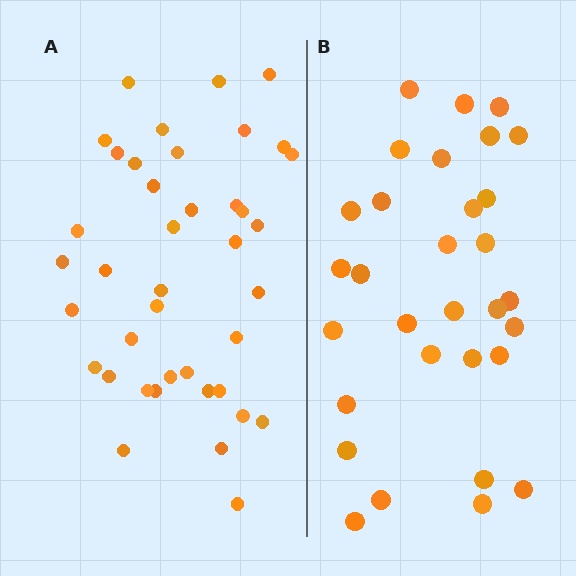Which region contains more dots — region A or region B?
Region A (the left region) has more dots.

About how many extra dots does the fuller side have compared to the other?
Region A has roughly 8 or so more dots than region B.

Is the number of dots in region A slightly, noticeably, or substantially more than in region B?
Region A has noticeably more, but not dramatically so. The ratio is roughly 1.3 to 1.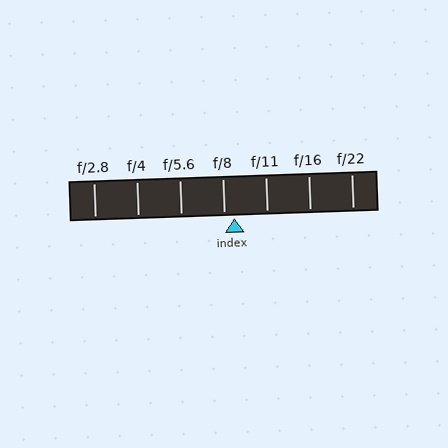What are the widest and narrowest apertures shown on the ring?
The widest aperture shown is f/2.8 and the narrowest is f/22.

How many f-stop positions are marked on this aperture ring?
There are 7 f-stop positions marked.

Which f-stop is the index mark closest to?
The index mark is closest to f/8.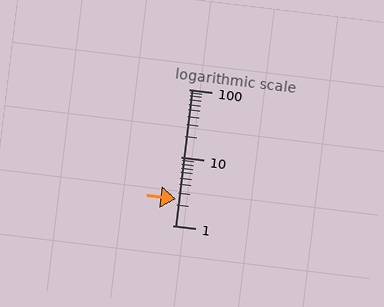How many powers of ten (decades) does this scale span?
The scale spans 2 decades, from 1 to 100.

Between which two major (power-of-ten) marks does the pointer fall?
The pointer is between 1 and 10.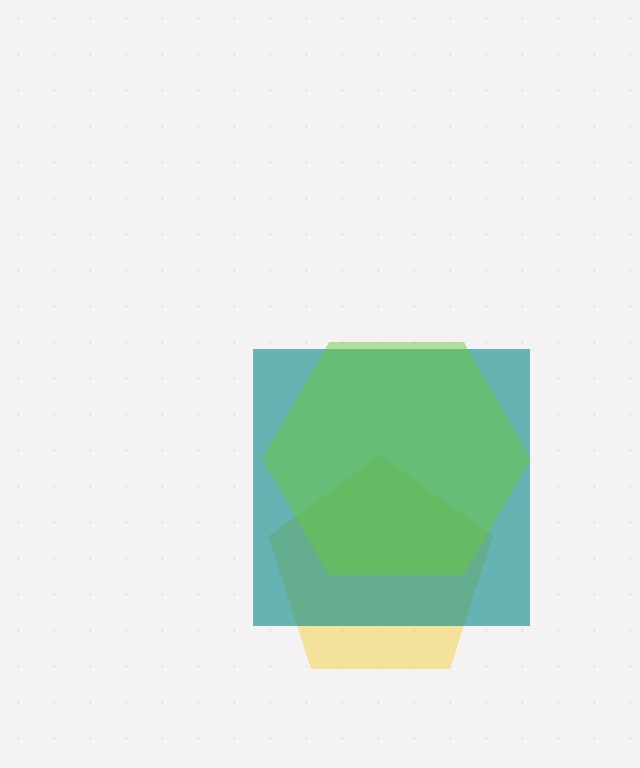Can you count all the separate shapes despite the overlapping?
Yes, there are 3 separate shapes.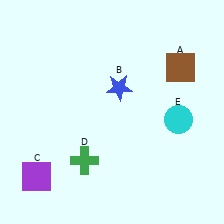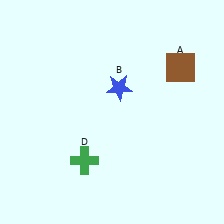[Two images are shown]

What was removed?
The cyan circle (E), the purple square (C) were removed in Image 2.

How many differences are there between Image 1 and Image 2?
There are 2 differences between the two images.